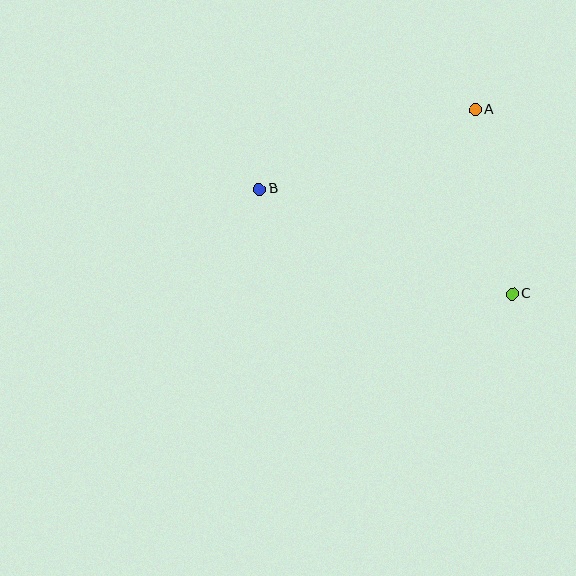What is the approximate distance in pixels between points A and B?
The distance between A and B is approximately 230 pixels.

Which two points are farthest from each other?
Points B and C are farthest from each other.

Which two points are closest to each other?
Points A and C are closest to each other.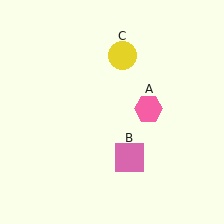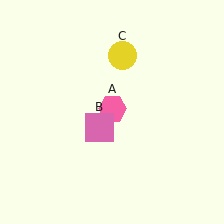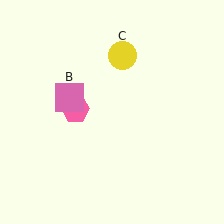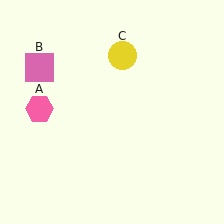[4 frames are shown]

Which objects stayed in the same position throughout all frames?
Yellow circle (object C) remained stationary.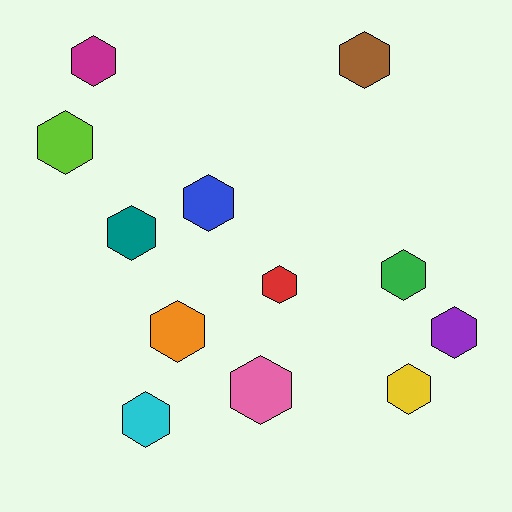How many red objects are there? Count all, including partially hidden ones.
There is 1 red object.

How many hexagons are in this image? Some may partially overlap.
There are 12 hexagons.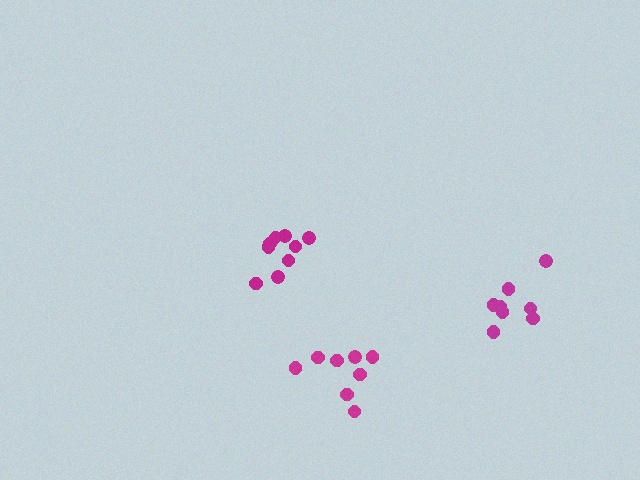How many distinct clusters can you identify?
There are 3 distinct clusters.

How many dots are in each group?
Group 1: 8 dots, Group 2: 9 dots, Group 3: 8 dots (25 total).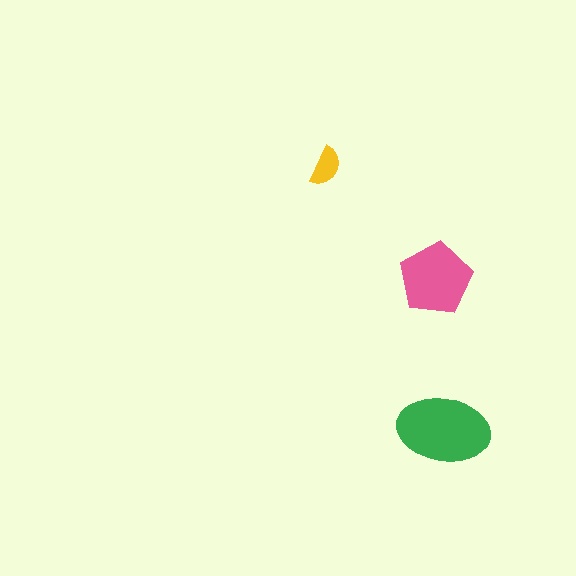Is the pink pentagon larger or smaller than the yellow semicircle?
Larger.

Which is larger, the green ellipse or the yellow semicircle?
The green ellipse.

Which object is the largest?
The green ellipse.